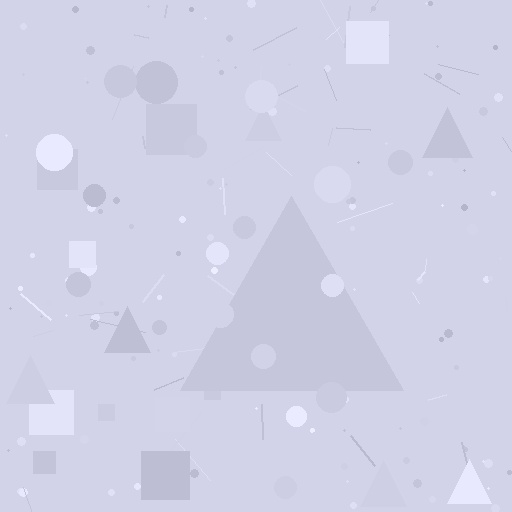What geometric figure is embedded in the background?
A triangle is embedded in the background.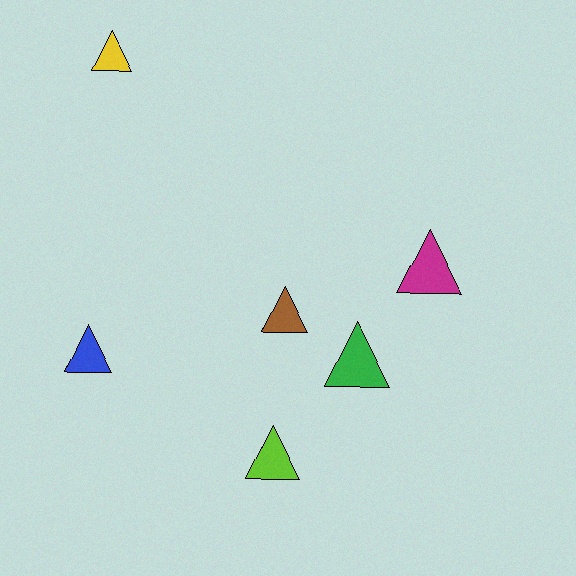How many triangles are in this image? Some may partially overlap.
There are 6 triangles.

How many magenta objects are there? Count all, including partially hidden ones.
There is 1 magenta object.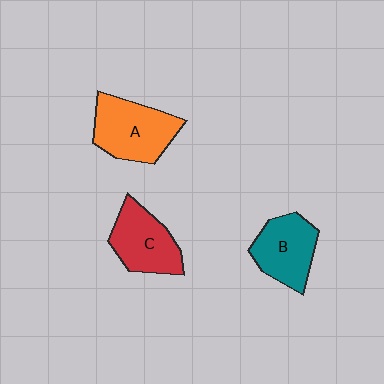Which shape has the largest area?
Shape A (orange).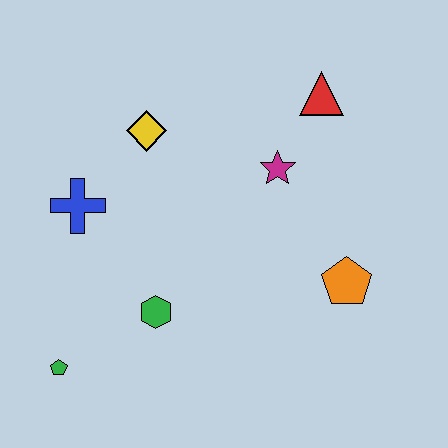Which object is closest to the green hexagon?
The green pentagon is closest to the green hexagon.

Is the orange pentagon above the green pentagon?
Yes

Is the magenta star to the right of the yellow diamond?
Yes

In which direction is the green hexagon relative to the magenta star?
The green hexagon is below the magenta star.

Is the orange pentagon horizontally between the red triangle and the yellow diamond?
No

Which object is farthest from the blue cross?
The orange pentagon is farthest from the blue cross.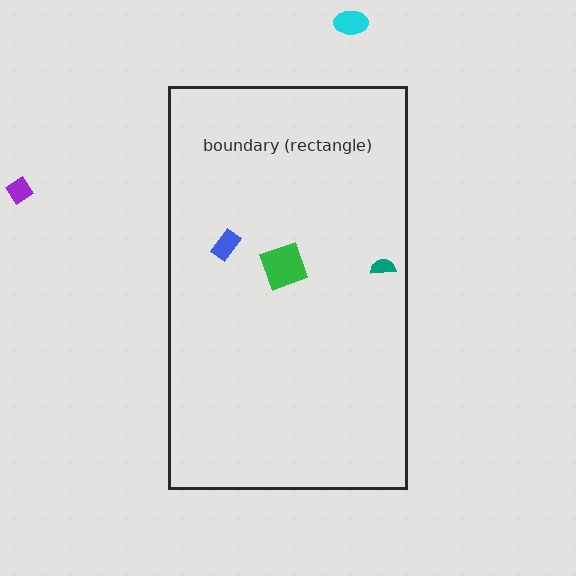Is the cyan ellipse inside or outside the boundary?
Outside.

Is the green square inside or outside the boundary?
Inside.